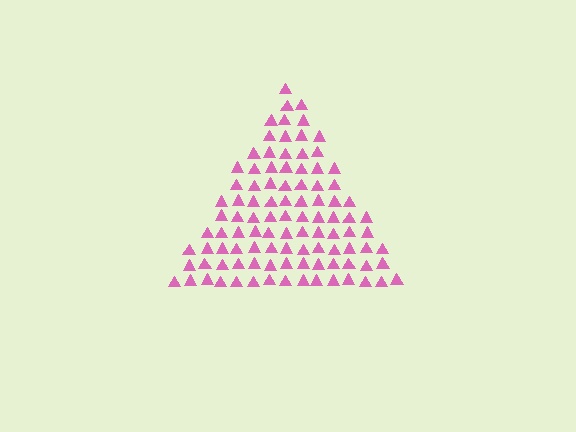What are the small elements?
The small elements are triangles.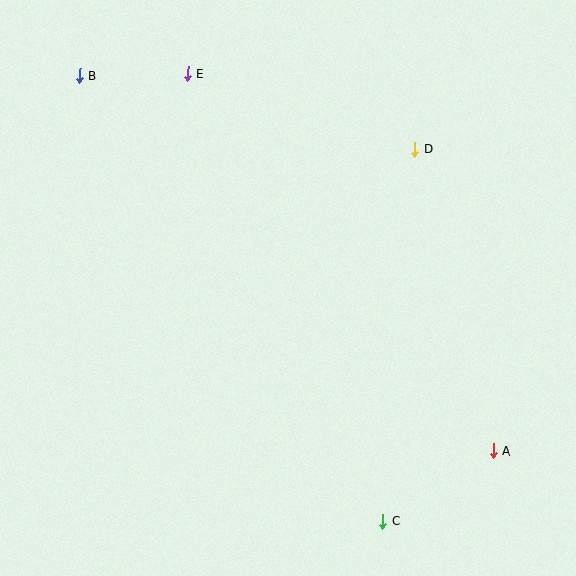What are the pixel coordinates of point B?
Point B is at (80, 76).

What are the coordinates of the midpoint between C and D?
The midpoint between C and D is at (399, 336).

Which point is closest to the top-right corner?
Point D is closest to the top-right corner.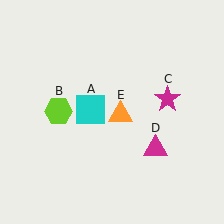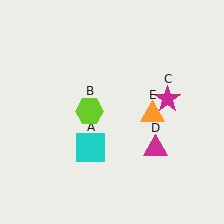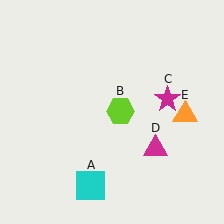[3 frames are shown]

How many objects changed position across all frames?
3 objects changed position: cyan square (object A), lime hexagon (object B), orange triangle (object E).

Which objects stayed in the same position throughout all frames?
Magenta star (object C) and magenta triangle (object D) remained stationary.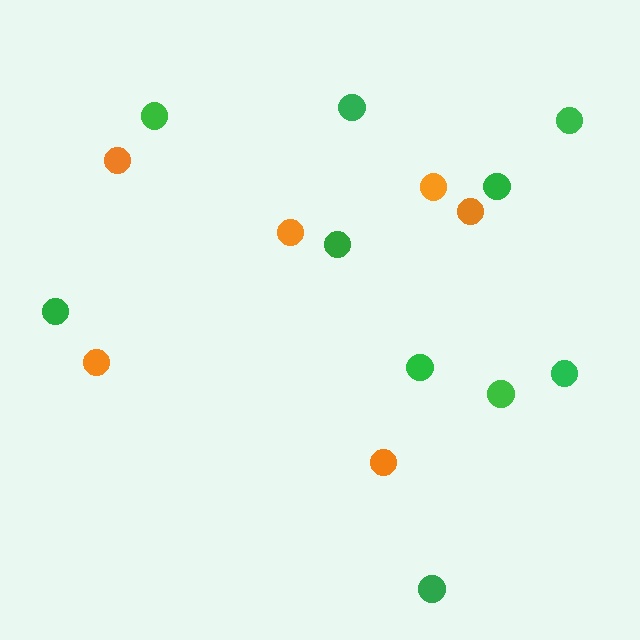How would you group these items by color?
There are 2 groups: one group of green circles (10) and one group of orange circles (6).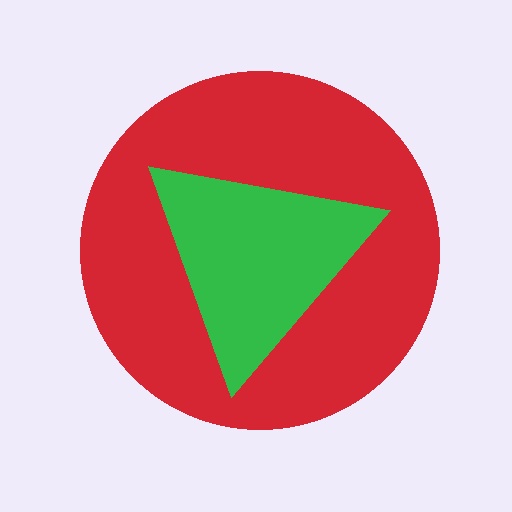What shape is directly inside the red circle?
The green triangle.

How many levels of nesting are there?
2.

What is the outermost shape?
The red circle.